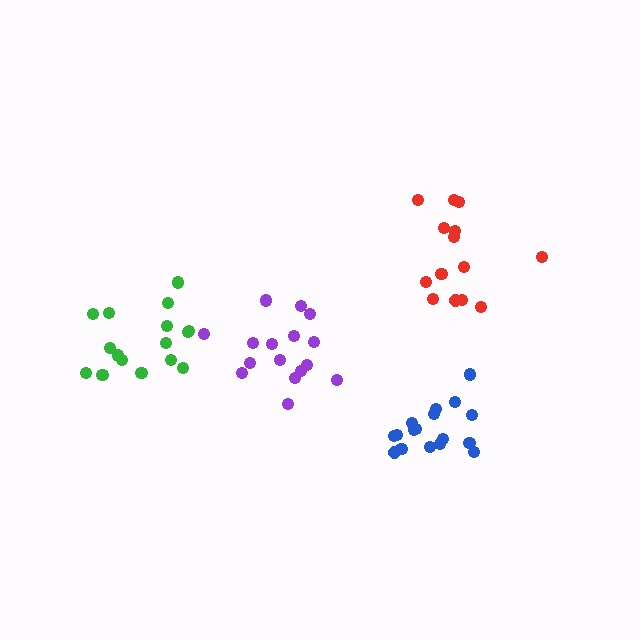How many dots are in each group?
Group 1: 16 dots, Group 2: 17 dots, Group 3: 14 dots, Group 4: 16 dots (63 total).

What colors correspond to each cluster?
The clusters are colored: purple, blue, red, green.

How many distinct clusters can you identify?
There are 4 distinct clusters.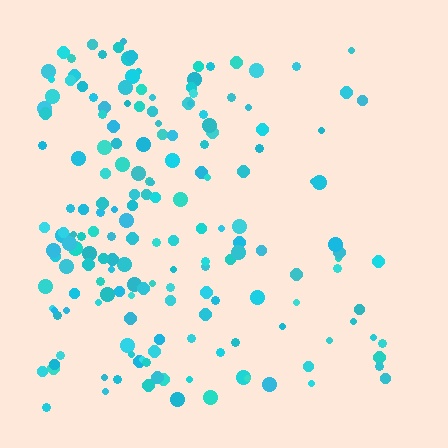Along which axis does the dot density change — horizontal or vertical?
Horizontal.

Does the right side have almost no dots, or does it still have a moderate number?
Still a moderate number, just noticeably fewer than the left.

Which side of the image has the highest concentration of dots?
The left.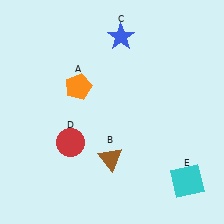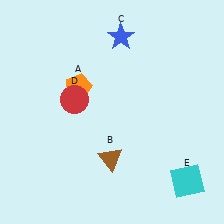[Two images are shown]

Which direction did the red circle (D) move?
The red circle (D) moved up.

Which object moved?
The red circle (D) moved up.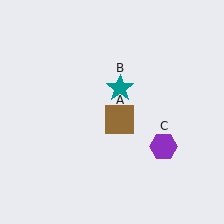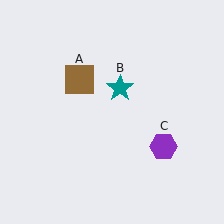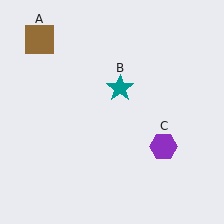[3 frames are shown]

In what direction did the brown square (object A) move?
The brown square (object A) moved up and to the left.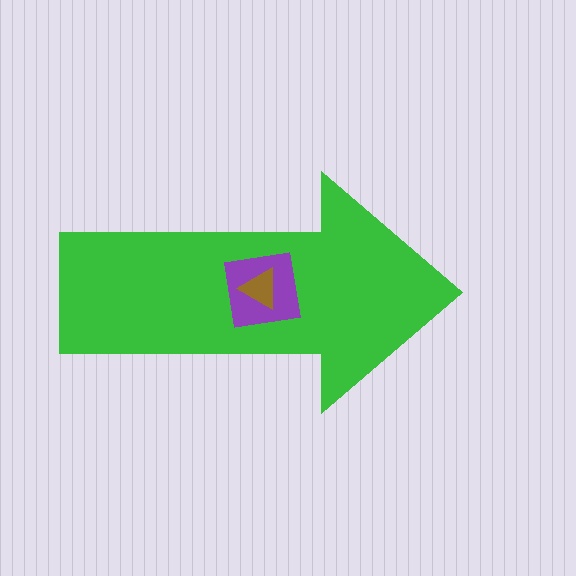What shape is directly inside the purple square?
The brown triangle.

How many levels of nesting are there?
3.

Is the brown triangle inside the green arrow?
Yes.